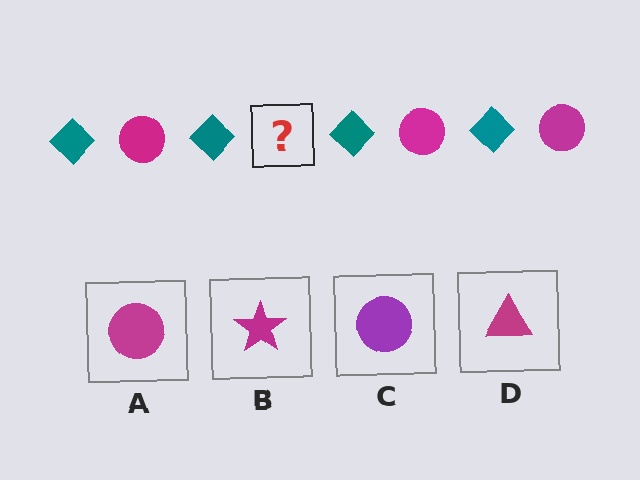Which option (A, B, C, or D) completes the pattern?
A.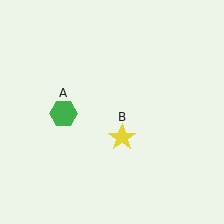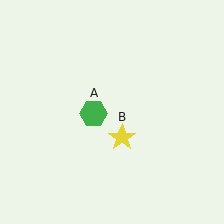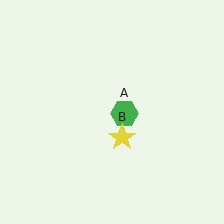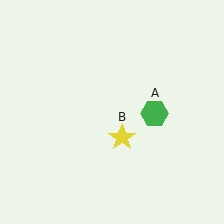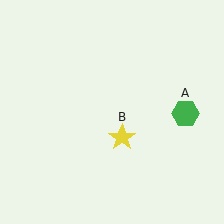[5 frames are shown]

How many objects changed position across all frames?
1 object changed position: green hexagon (object A).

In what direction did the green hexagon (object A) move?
The green hexagon (object A) moved right.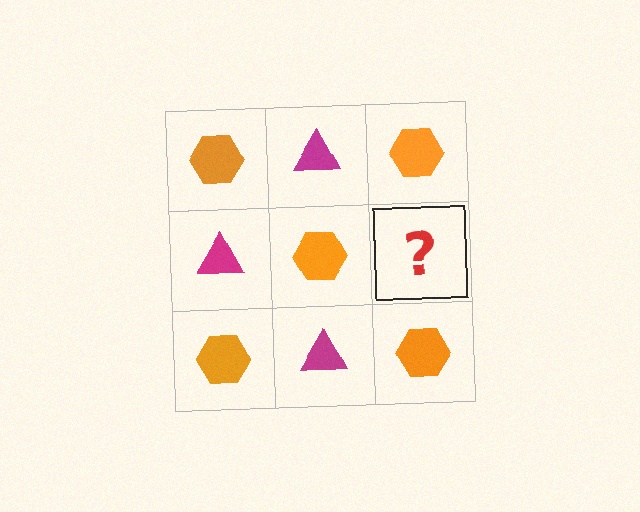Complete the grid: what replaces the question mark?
The question mark should be replaced with a magenta triangle.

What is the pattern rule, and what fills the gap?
The rule is that it alternates orange hexagon and magenta triangle in a checkerboard pattern. The gap should be filled with a magenta triangle.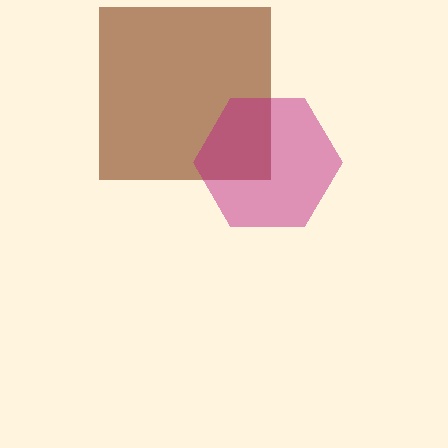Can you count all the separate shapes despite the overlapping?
Yes, there are 2 separate shapes.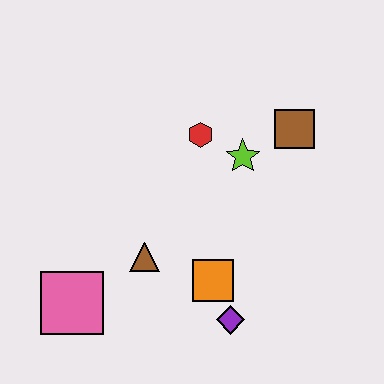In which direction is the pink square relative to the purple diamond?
The pink square is to the left of the purple diamond.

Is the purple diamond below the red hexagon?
Yes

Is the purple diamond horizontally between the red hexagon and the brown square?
Yes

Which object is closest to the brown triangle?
The orange square is closest to the brown triangle.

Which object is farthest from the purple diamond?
The brown square is farthest from the purple diamond.